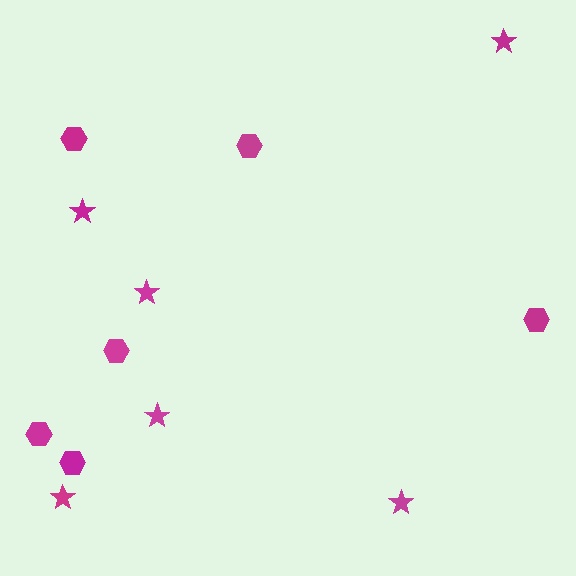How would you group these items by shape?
There are 2 groups: one group of stars (6) and one group of hexagons (6).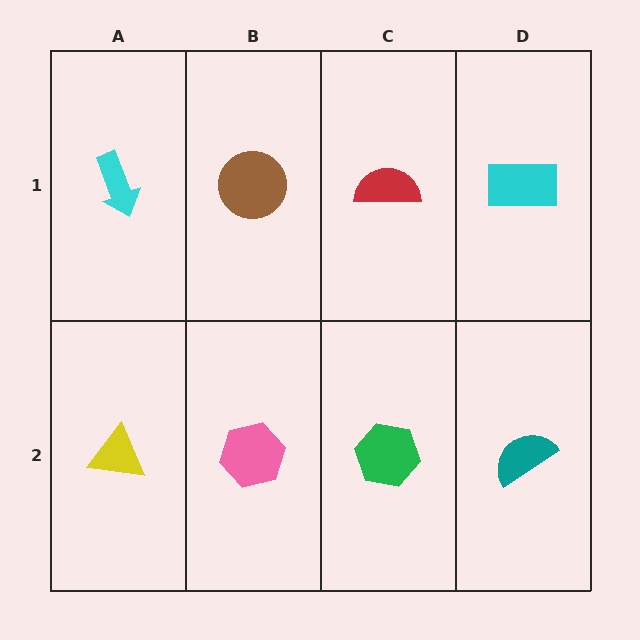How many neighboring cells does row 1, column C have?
3.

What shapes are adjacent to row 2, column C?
A red semicircle (row 1, column C), a pink hexagon (row 2, column B), a teal semicircle (row 2, column D).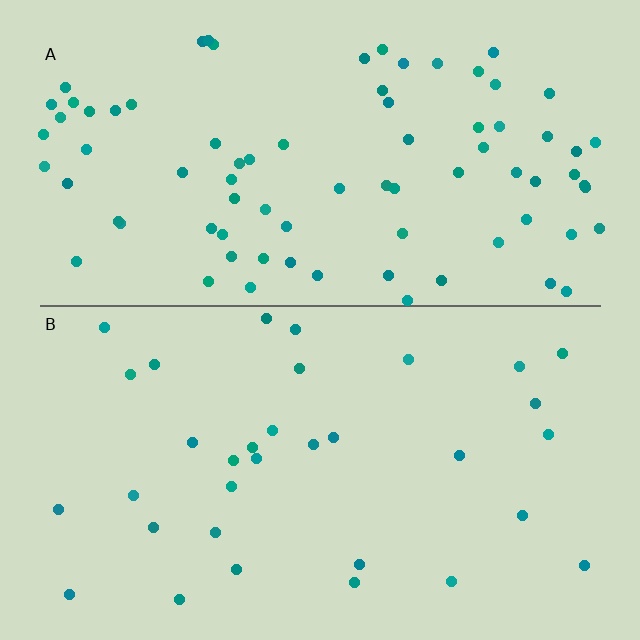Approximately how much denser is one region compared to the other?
Approximately 2.4× — region A over region B.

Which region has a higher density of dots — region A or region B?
A (the top).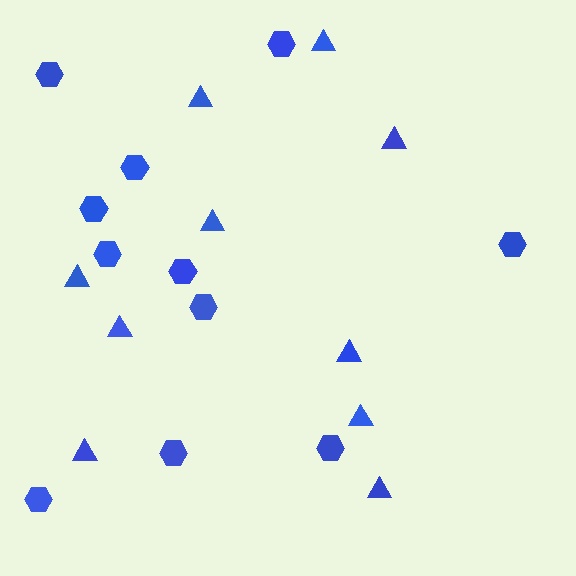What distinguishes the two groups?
There are 2 groups: one group of triangles (10) and one group of hexagons (11).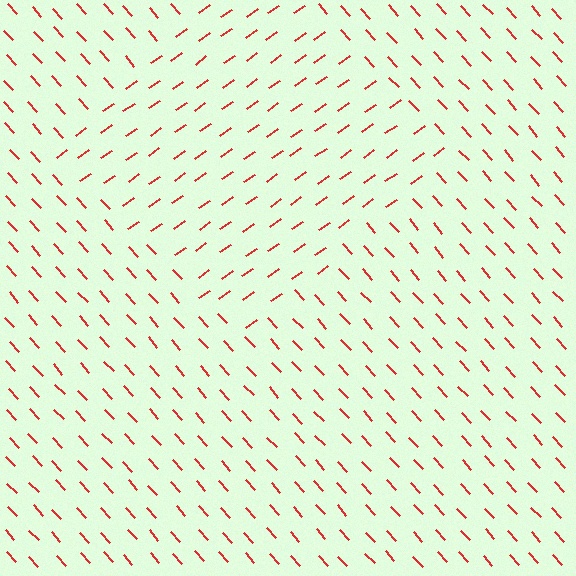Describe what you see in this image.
The image is filled with small red line segments. A diamond region in the image has lines oriented differently from the surrounding lines, creating a visible texture boundary.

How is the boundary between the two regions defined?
The boundary is defined purely by a change in line orientation (approximately 83 degrees difference). All lines are the same color and thickness.